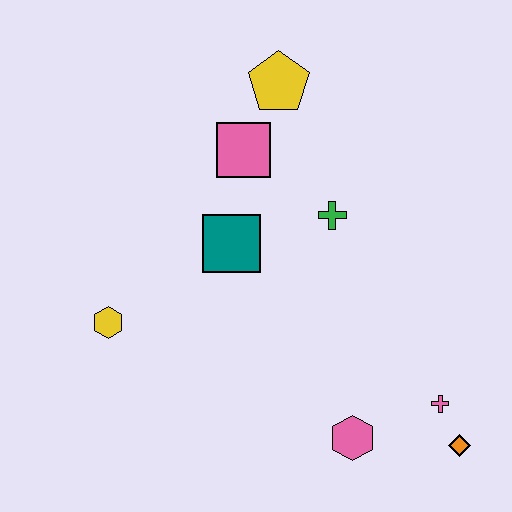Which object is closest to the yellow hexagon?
The teal square is closest to the yellow hexagon.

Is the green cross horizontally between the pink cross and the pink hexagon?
No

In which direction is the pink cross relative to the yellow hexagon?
The pink cross is to the right of the yellow hexagon.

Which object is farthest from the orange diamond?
The yellow pentagon is farthest from the orange diamond.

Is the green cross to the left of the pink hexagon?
Yes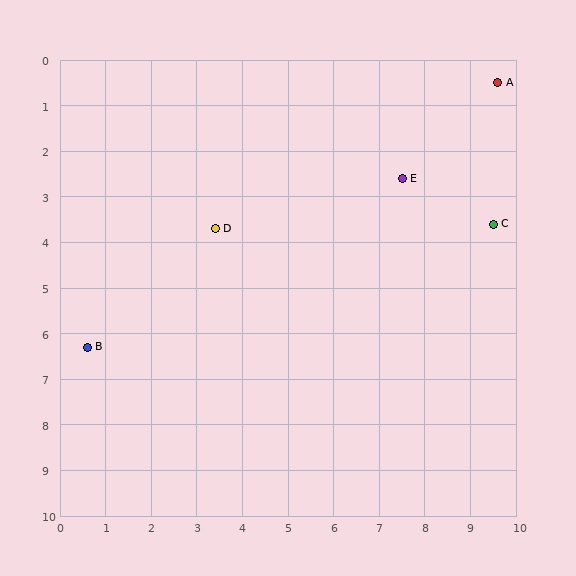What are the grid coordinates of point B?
Point B is at approximately (0.6, 6.3).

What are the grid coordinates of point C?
Point C is at approximately (9.5, 3.6).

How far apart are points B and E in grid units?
Points B and E are about 7.8 grid units apart.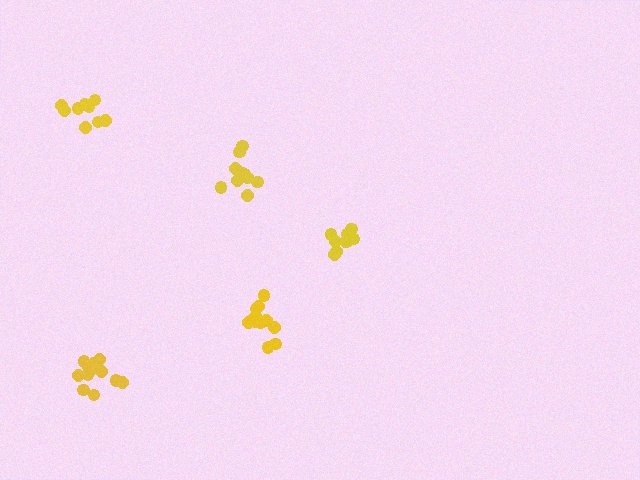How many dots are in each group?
Group 1: 9 dots, Group 2: 10 dots, Group 3: 12 dots, Group 4: 10 dots, Group 5: 13 dots (54 total).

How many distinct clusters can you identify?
There are 5 distinct clusters.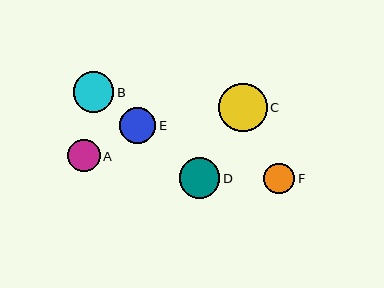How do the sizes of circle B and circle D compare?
Circle B and circle D are approximately the same size.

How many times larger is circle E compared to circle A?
Circle E is approximately 1.1 times the size of circle A.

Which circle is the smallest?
Circle F is the smallest with a size of approximately 31 pixels.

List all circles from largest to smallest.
From largest to smallest: C, B, D, E, A, F.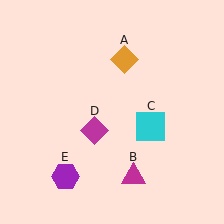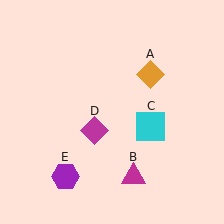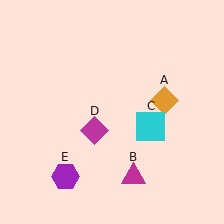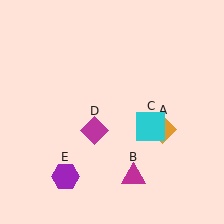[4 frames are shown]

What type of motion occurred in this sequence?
The orange diamond (object A) rotated clockwise around the center of the scene.